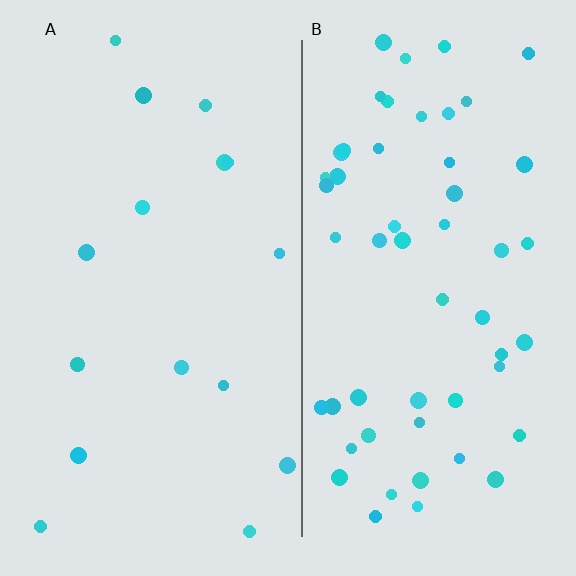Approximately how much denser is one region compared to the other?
Approximately 3.4× — region B over region A.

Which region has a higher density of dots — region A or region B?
B (the right).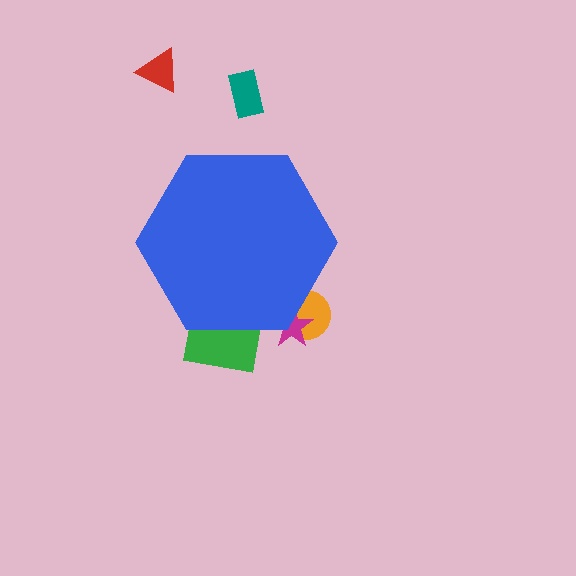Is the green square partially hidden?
Yes, the green square is partially hidden behind the blue hexagon.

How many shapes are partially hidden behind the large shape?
3 shapes are partially hidden.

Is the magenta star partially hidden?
Yes, the magenta star is partially hidden behind the blue hexagon.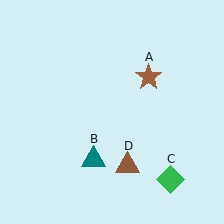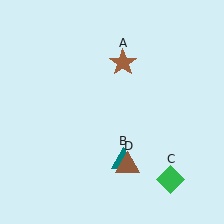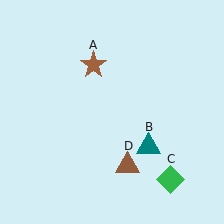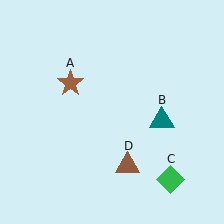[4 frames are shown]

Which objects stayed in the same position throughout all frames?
Green diamond (object C) and brown triangle (object D) remained stationary.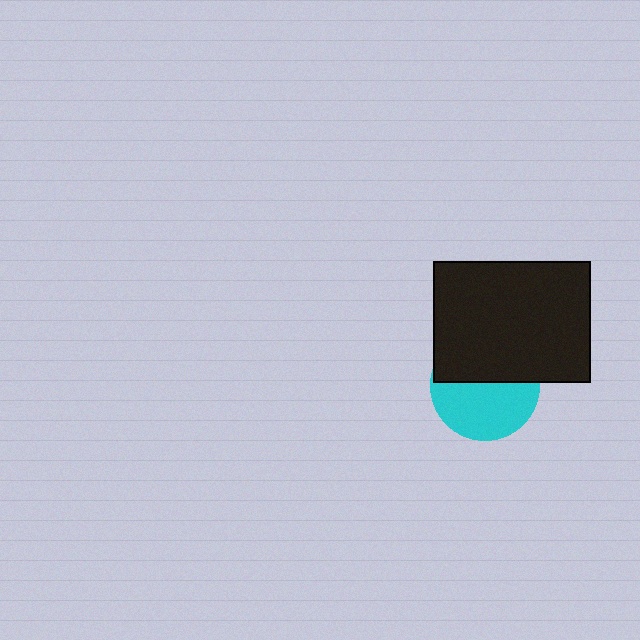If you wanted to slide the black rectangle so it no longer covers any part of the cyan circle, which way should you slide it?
Slide it up — that is the most direct way to separate the two shapes.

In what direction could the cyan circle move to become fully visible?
The cyan circle could move down. That would shift it out from behind the black rectangle entirely.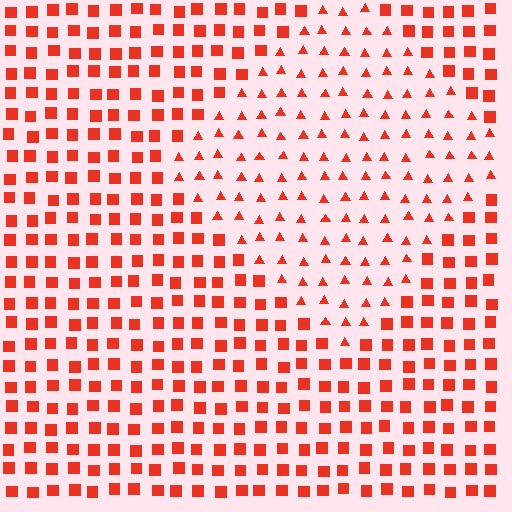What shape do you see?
I see a diamond.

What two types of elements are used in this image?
The image uses triangles inside the diamond region and squares outside it.